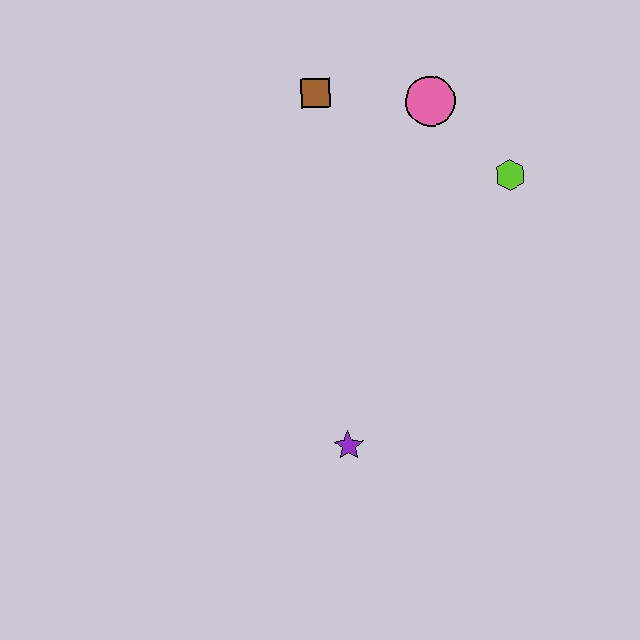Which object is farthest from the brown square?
The purple star is farthest from the brown square.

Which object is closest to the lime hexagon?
The pink circle is closest to the lime hexagon.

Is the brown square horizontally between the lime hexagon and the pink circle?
No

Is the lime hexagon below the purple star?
No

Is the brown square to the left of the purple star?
Yes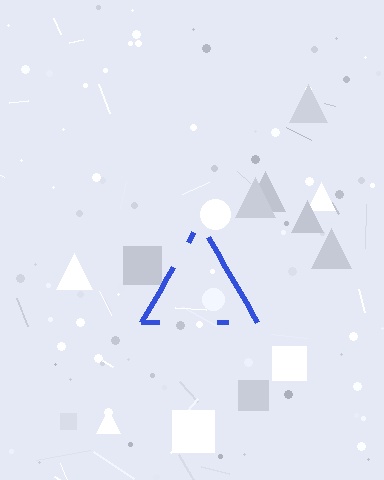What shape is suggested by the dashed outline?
The dashed outline suggests a triangle.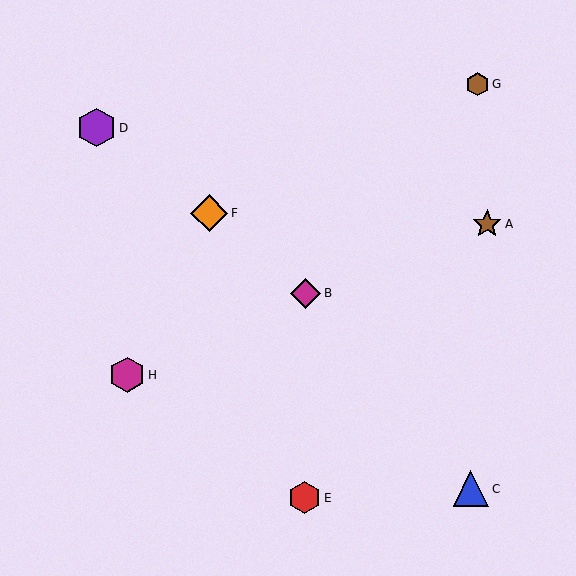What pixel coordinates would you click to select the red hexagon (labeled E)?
Click at (305, 498) to select the red hexagon E.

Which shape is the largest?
The purple hexagon (labeled D) is the largest.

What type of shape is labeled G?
Shape G is a brown hexagon.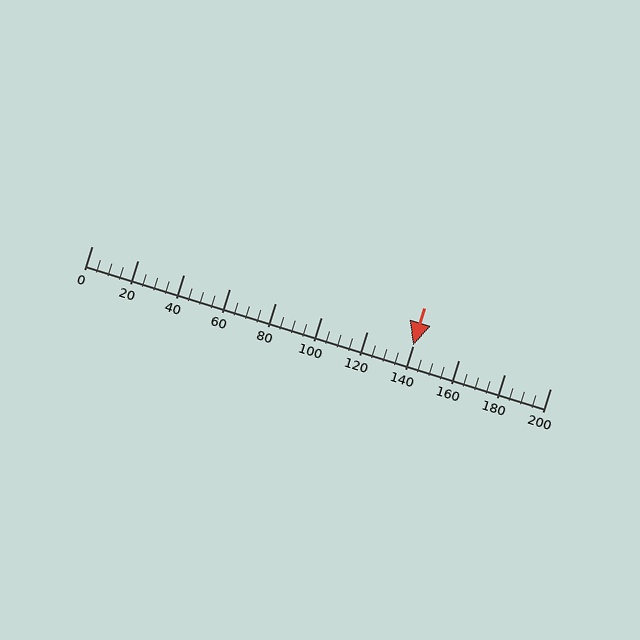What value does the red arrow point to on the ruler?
The red arrow points to approximately 140.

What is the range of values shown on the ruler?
The ruler shows values from 0 to 200.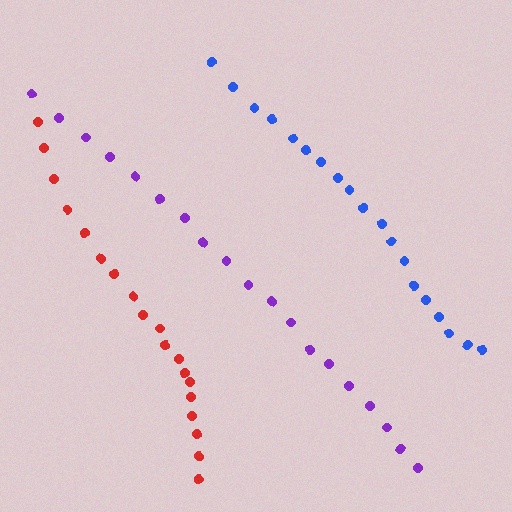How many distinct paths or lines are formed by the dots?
There are 3 distinct paths.